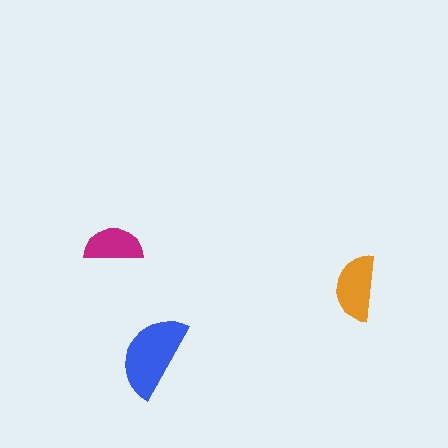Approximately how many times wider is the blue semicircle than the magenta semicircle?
About 1.5 times wider.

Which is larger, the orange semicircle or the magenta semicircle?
The orange one.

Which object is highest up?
The magenta semicircle is topmost.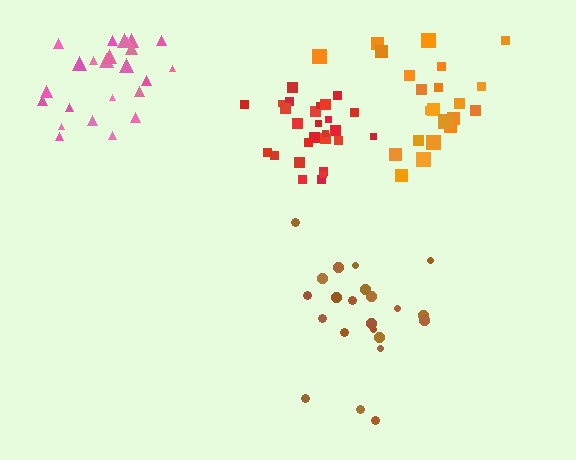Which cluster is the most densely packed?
Red.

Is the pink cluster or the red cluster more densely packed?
Red.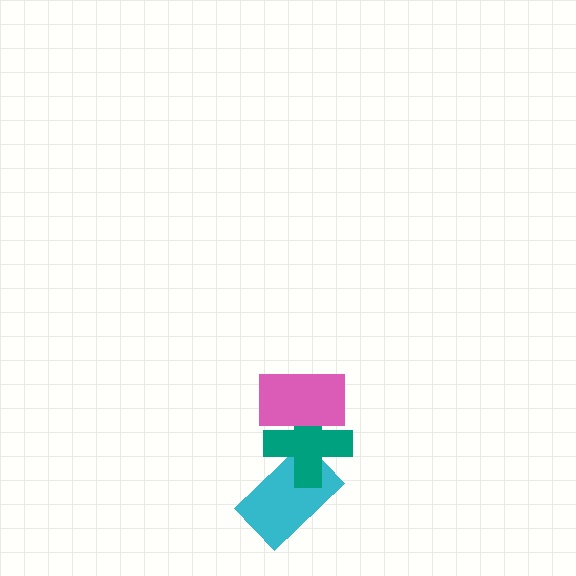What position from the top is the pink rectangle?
The pink rectangle is 1st from the top.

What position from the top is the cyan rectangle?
The cyan rectangle is 3rd from the top.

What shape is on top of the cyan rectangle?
The teal cross is on top of the cyan rectangle.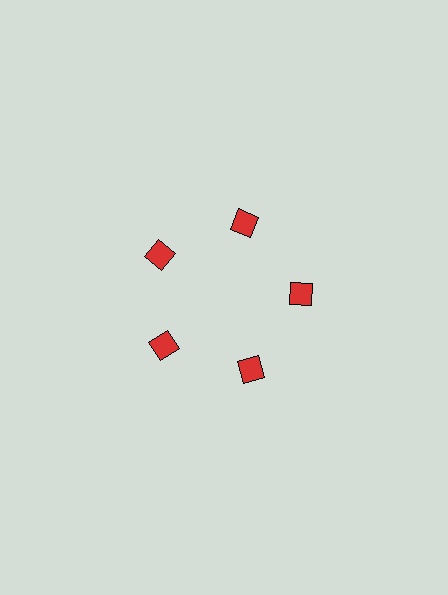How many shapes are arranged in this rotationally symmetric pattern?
There are 5 shapes, arranged in 5 groups of 1.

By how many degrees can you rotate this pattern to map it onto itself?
The pattern maps onto itself every 72 degrees of rotation.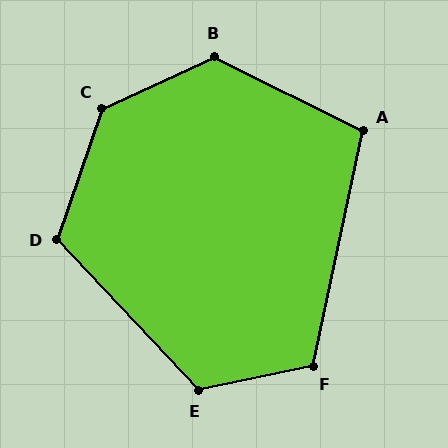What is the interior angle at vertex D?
Approximately 118 degrees (obtuse).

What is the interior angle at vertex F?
Approximately 114 degrees (obtuse).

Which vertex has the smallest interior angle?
A, at approximately 105 degrees.